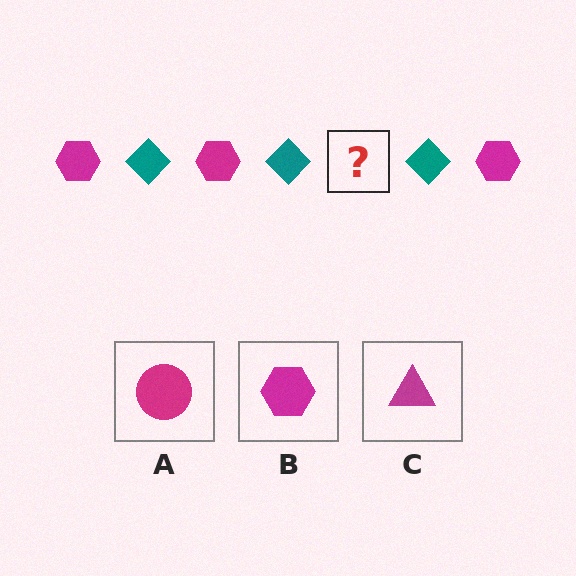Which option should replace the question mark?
Option B.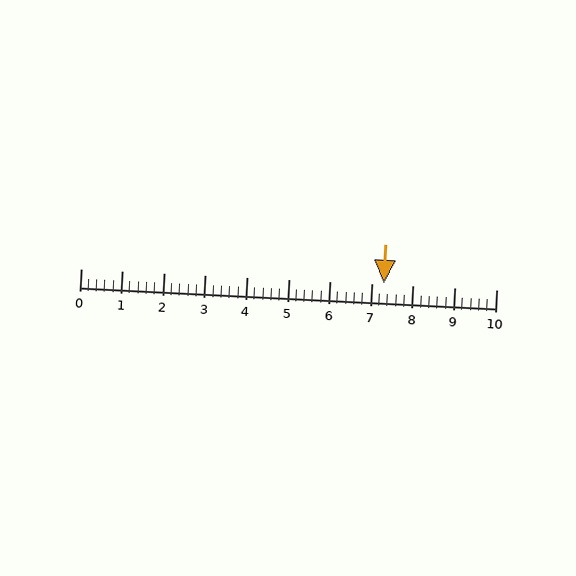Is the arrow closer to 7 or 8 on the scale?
The arrow is closer to 7.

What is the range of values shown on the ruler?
The ruler shows values from 0 to 10.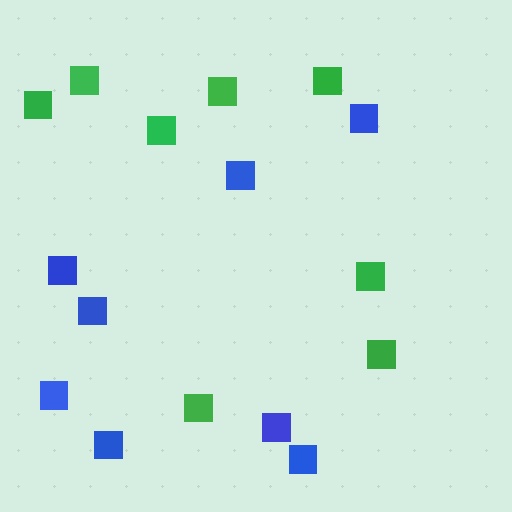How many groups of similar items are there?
There are 2 groups: one group of blue squares (8) and one group of green squares (8).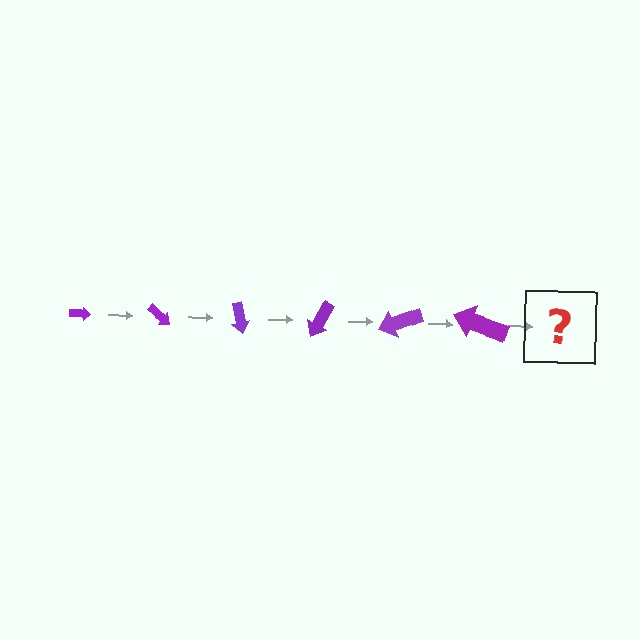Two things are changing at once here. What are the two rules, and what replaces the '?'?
The two rules are that the arrow grows larger each step and it rotates 40 degrees each step. The '?' should be an arrow, larger than the previous one and rotated 240 degrees from the start.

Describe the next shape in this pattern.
It should be an arrow, larger than the previous one and rotated 240 degrees from the start.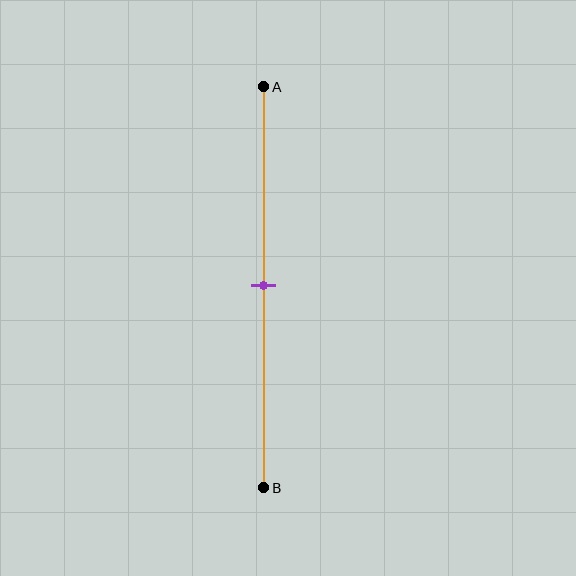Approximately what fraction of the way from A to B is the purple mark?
The purple mark is approximately 50% of the way from A to B.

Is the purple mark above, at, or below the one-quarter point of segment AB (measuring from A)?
The purple mark is below the one-quarter point of segment AB.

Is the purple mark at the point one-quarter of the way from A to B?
No, the mark is at about 50% from A, not at the 25% one-quarter point.